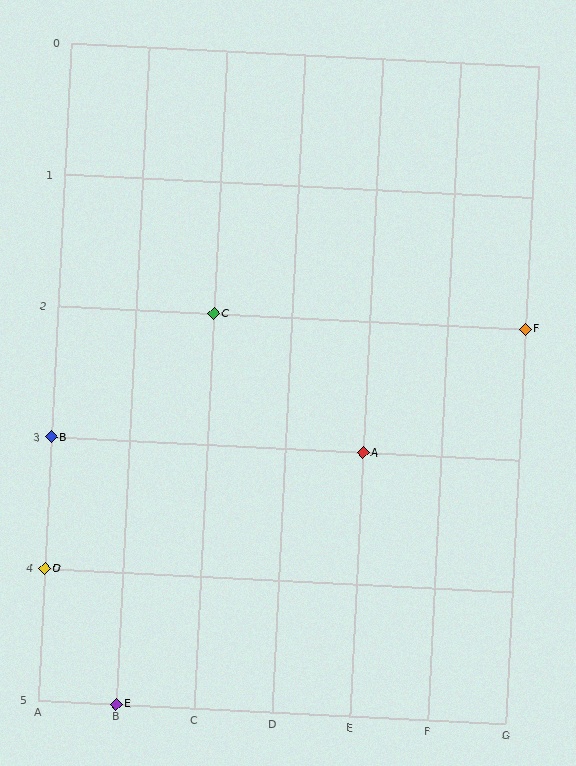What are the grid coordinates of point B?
Point B is at grid coordinates (A, 3).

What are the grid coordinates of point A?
Point A is at grid coordinates (E, 3).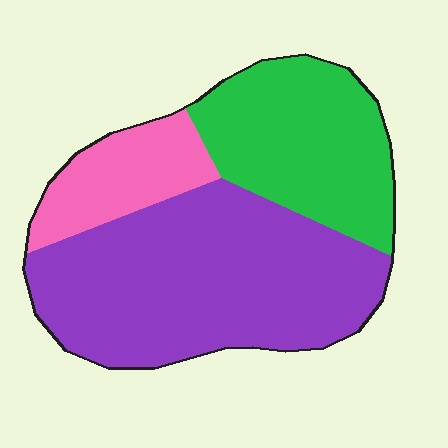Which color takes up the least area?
Pink, at roughly 15%.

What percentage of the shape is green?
Green covers around 30% of the shape.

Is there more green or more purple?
Purple.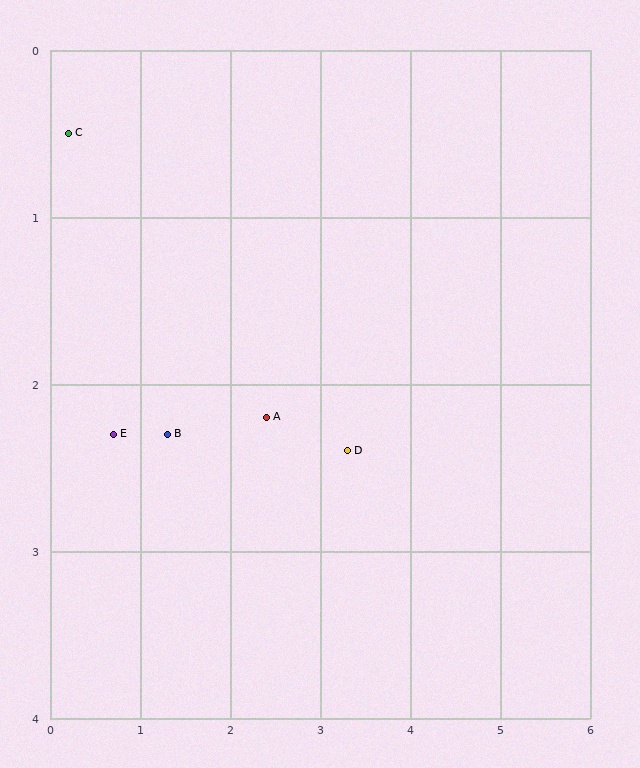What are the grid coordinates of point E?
Point E is at approximately (0.7, 2.3).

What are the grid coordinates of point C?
Point C is at approximately (0.2, 0.5).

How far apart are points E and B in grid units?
Points E and B are about 0.6 grid units apart.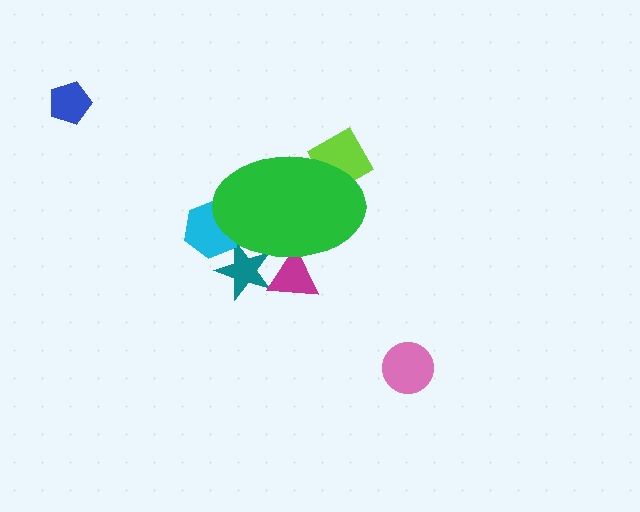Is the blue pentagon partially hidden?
No, the blue pentagon is fully visible.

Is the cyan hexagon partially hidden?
Yes, the cyan hexagon is partially hidden behind the green ellipse.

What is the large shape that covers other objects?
A green ellipse.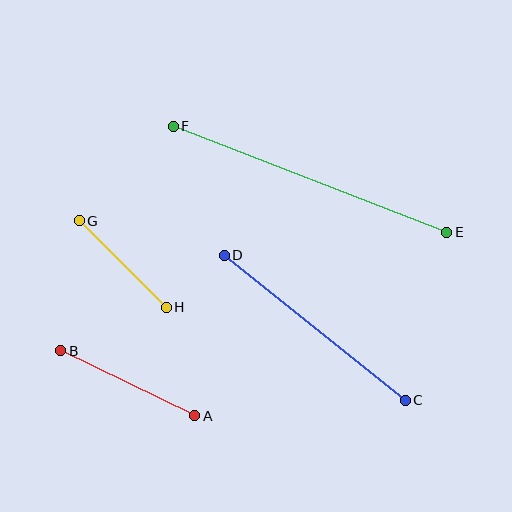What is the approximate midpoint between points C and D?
The midpoint is at approximately (315, 328) pixels.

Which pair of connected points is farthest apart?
Points E and F are farthest apart.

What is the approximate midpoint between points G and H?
The midpoint is at approximately (123, 264) pixels.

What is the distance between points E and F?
The distance is approximately 293 pixels.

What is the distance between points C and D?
The distance is approximately 232 pixels.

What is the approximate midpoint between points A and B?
The midpoint is at approximately (128, 383) pixels.